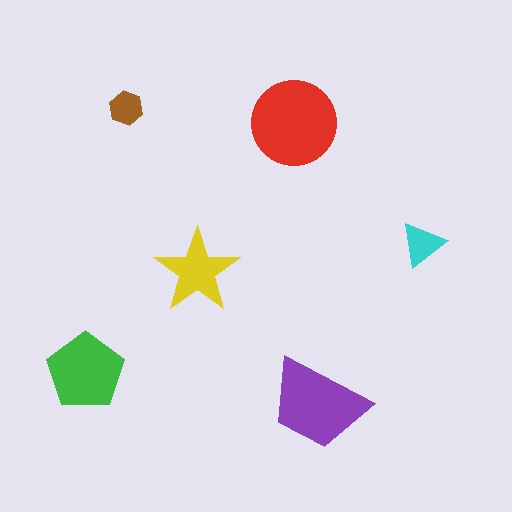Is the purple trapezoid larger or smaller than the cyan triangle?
Larger.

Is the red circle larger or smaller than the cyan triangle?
Larger.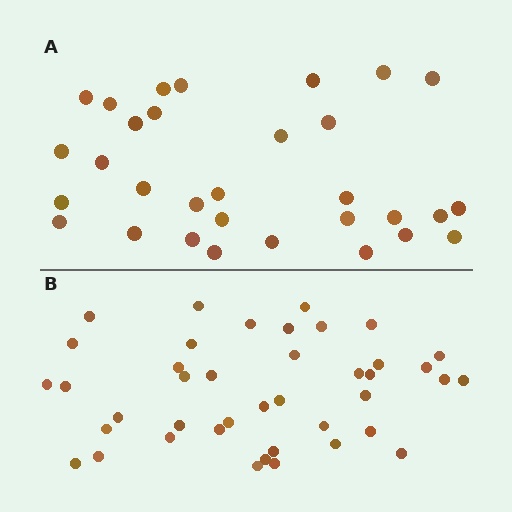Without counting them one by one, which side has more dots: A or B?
Region B (the bottom region) has more dots.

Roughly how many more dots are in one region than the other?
Region B has roughly 10 or so more dots than region A.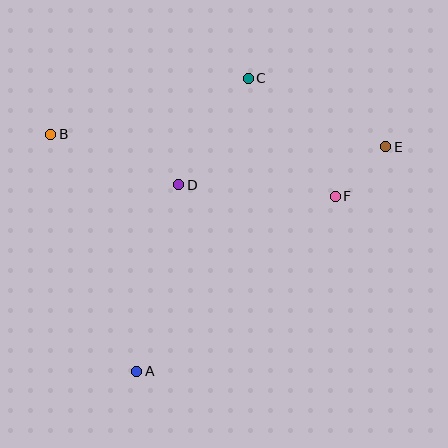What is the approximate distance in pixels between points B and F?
The distance between B and F is approximately 291 pixels.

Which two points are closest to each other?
Points E and F are closest to each other.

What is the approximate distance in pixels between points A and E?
The distance between A and E is approximately 335 pixels.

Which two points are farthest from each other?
Points B and E are farthest from each other.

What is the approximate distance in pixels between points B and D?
The distance between B and D is approximately 138 pixels.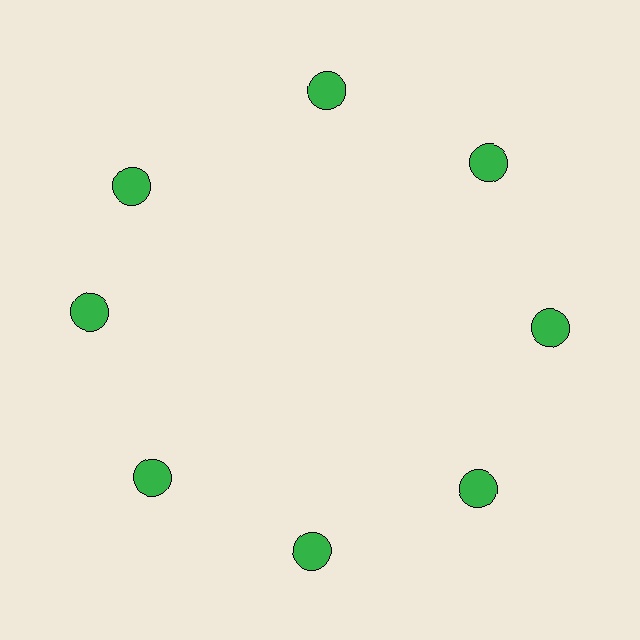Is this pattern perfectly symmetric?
No. The 8 green circles are arranged in a ring, but one element near the 10 o'clock position is rotated out of alignment along the ring, breaking the 8-fold rotational symmetry.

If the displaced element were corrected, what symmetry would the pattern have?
It would have 8-fold rotational symmetry — the pattern would map onto itself every 45 degrees.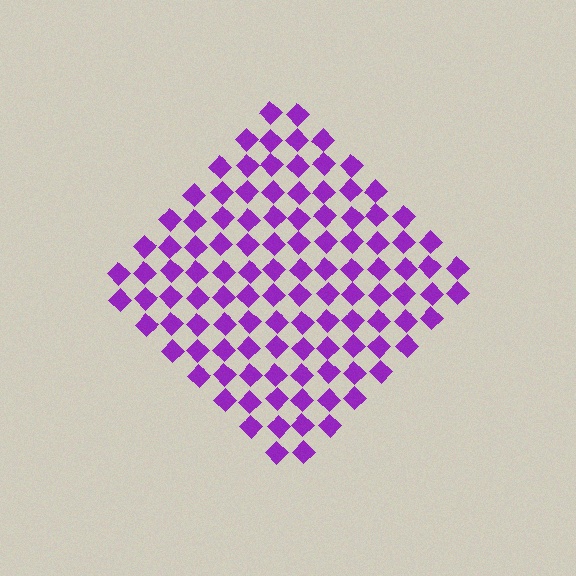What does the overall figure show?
The overall figure shows a diamond.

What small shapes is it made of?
It is made of small diamonds.